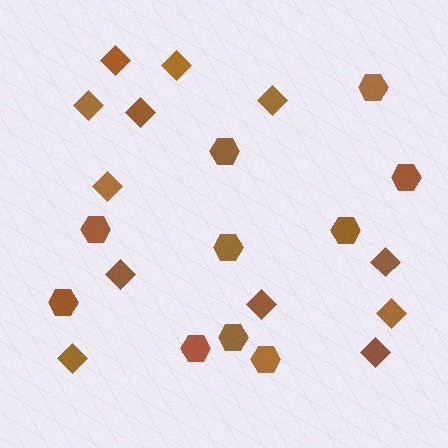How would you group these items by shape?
There are 2 groups: one group of hexagons (10) and one group of diamonds (12).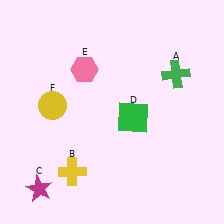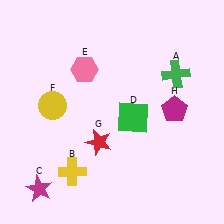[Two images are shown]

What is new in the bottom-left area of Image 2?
A red star (G) was added in the bottom-left area of Image 2.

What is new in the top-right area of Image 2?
A magenta pentagon (H) was added in the top-right area of Image 2.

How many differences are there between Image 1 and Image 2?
There are 2 differences between the two images.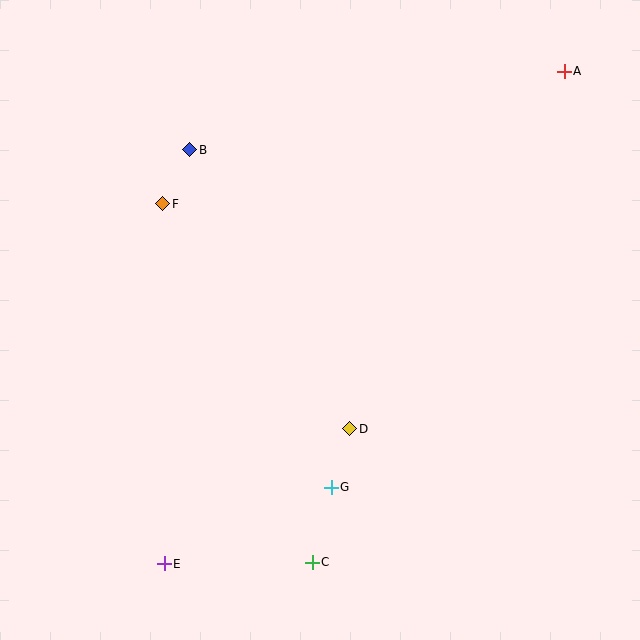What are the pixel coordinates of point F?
Point F is at (163, 204).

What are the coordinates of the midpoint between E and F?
The midpoint between E and F is at (164, 384).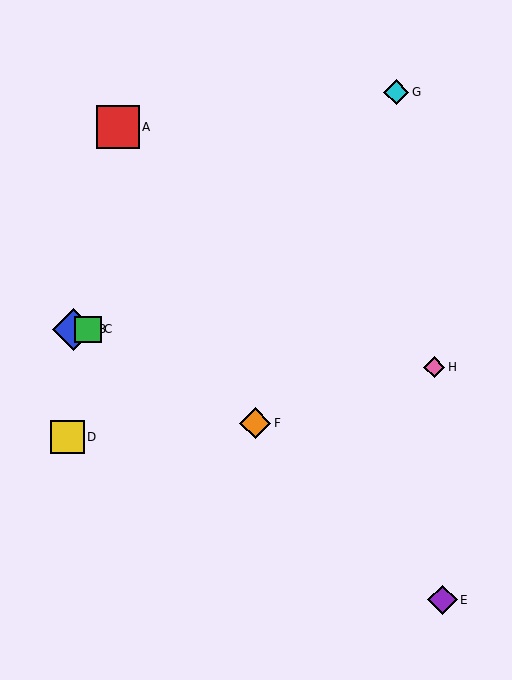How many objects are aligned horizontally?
2 objects (B, C) are aligned horizontally.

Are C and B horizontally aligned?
Yes, both are at y≈329.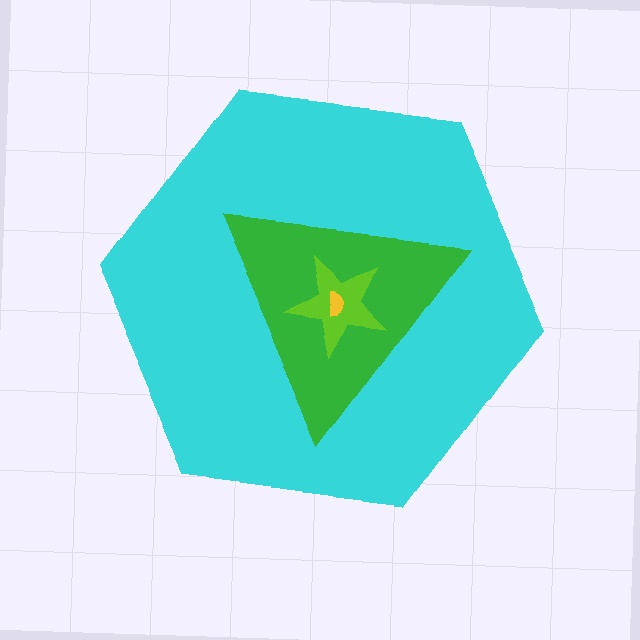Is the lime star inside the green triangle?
Yes.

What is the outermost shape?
The cyan hexagon.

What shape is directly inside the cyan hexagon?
The green triangle.